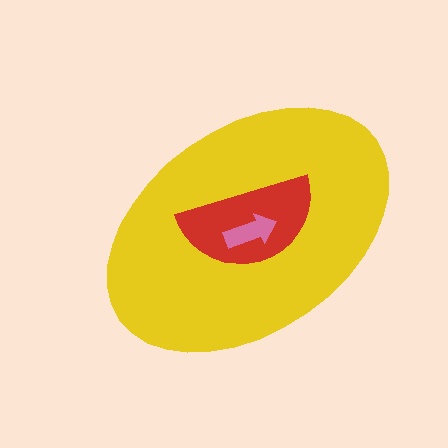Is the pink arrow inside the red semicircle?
Yes.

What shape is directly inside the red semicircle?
The pink arrow.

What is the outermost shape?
The yellow ellipse.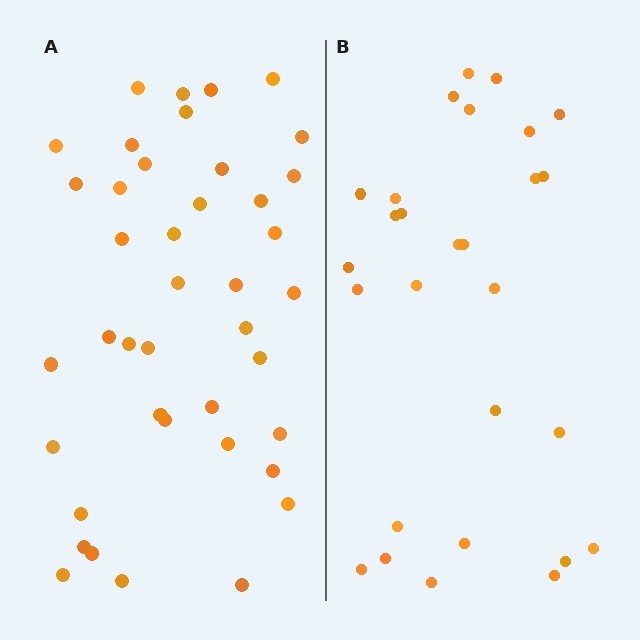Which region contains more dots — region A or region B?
Region A (the left region) has more dots.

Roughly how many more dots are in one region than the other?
Region A has approximately 15 more dots than region B.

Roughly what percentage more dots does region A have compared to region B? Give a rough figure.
About 45% more.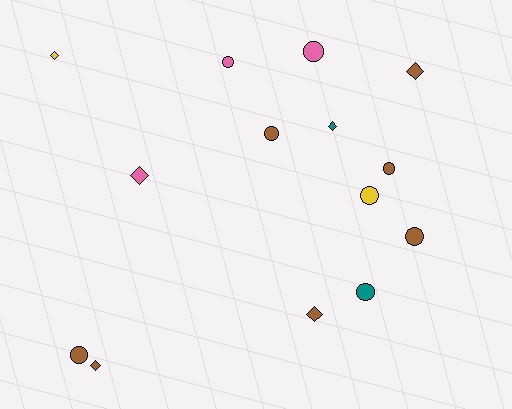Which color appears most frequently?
Brown, with 7 objects.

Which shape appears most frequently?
Circle, with 8 objects.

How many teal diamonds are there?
There is 1 teal diamond.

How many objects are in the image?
There are 14 objects.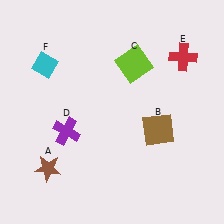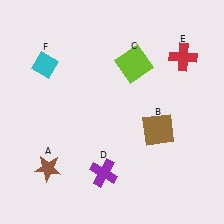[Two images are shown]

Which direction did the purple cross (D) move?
The purple cross (D) moved down.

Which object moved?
The purple cross (D) moved down.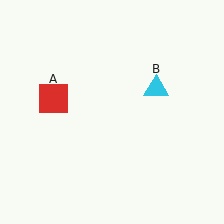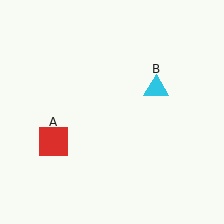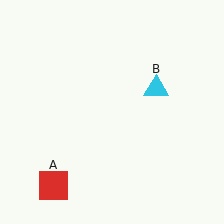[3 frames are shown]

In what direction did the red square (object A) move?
The red square (object A) moved down.